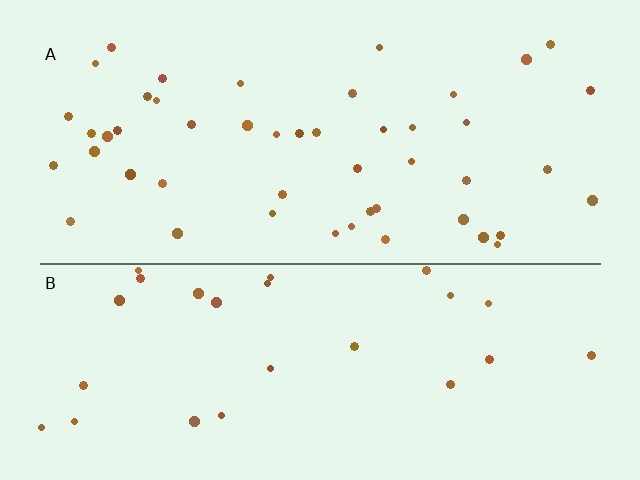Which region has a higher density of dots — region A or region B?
A (the top).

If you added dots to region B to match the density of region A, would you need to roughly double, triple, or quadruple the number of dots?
Approximately double.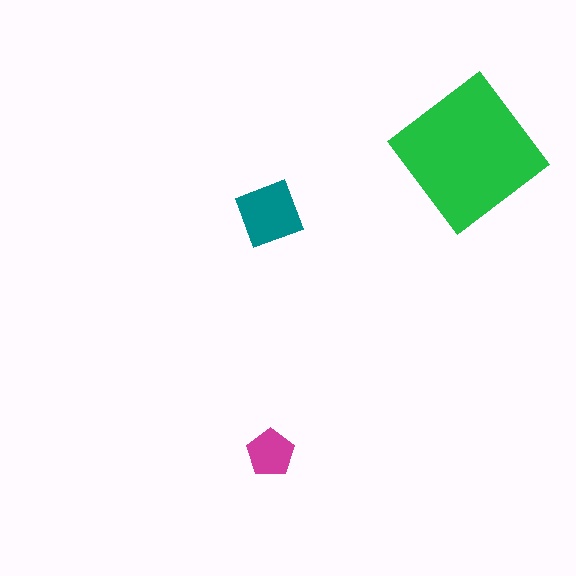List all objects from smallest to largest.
The magenta pentagon, the teal diamond, the green diamond.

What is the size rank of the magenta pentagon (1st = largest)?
3rd.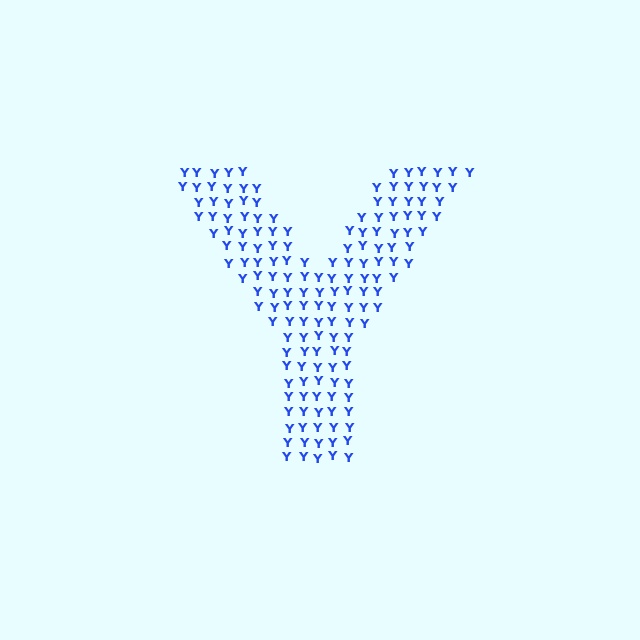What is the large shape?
The large shape is the letter Y.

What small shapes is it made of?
It is made of small letter Y's.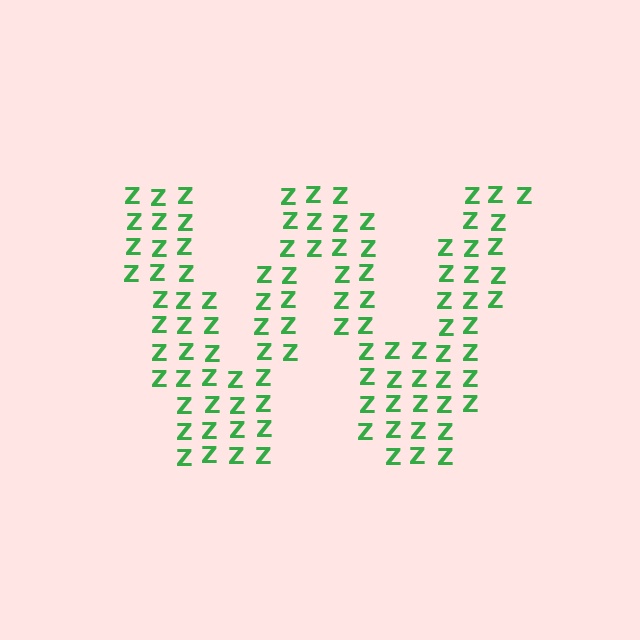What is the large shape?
The large shape is the letter W.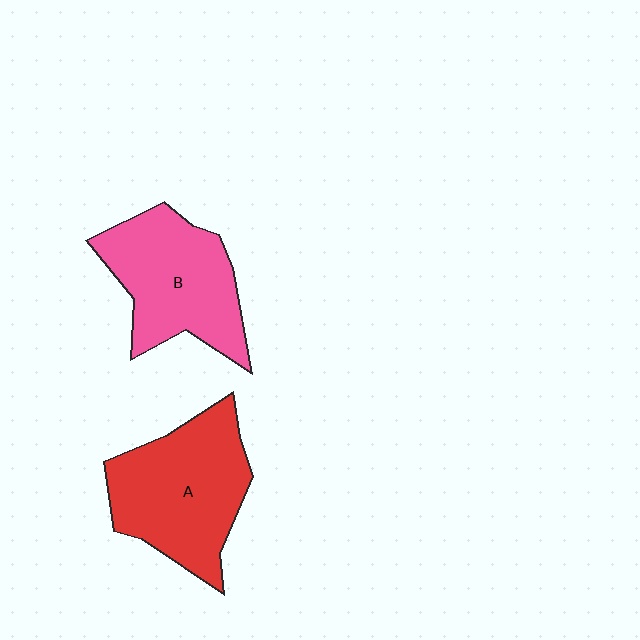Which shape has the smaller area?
Shape B (pink).